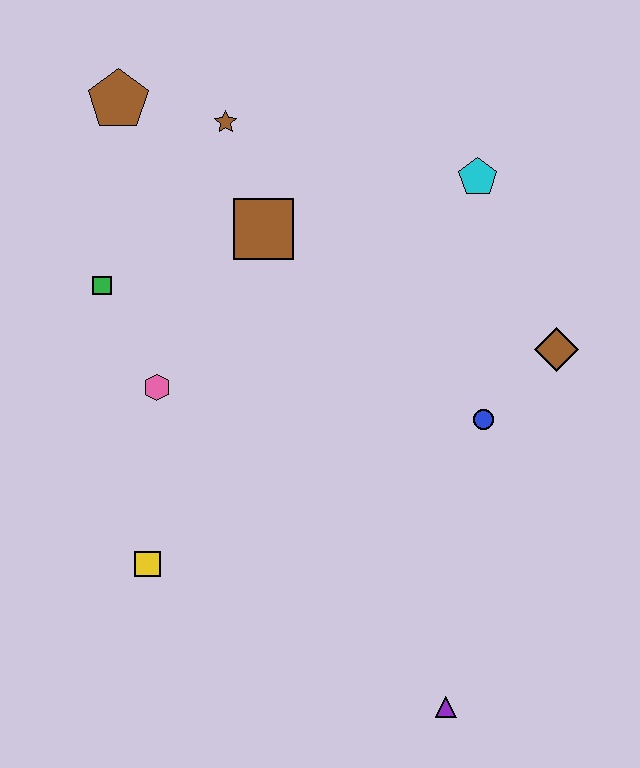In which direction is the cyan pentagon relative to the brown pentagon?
The cyan pentagon is to the right of the brown pentagon.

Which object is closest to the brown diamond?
The blue circle is closest to the brown diamond.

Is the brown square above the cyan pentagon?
No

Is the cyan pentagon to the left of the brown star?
No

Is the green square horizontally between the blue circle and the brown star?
No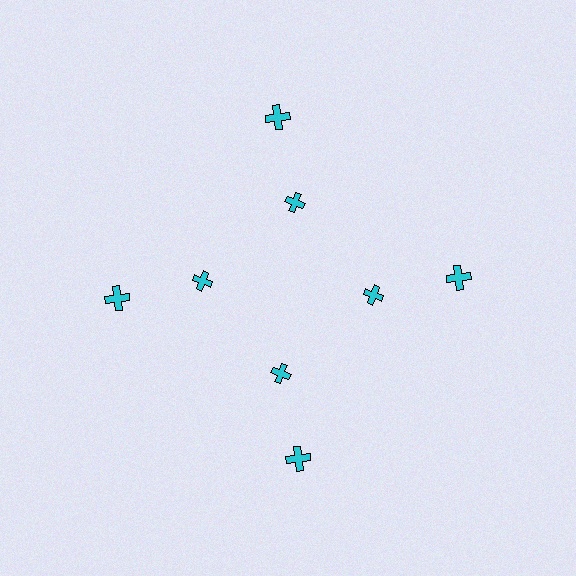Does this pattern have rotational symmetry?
Yes, this pattern has 4-fold rotational symmetry. It looks the same after rotating 90 degrees around the center.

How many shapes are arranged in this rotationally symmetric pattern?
There are 8 shapes, arranged in 4 groups of 2.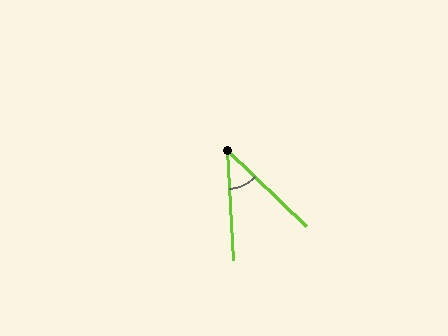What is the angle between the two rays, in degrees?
Approximately 43 degrees.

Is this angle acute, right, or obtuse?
It is acute.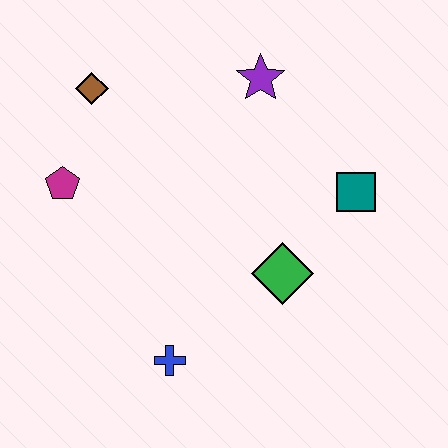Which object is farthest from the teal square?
The magenta pentagon is farthest from the teal square.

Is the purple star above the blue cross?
Yes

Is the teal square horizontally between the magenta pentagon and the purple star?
No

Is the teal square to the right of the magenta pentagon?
Yes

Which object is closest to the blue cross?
The green diamond is closest to the blue cross.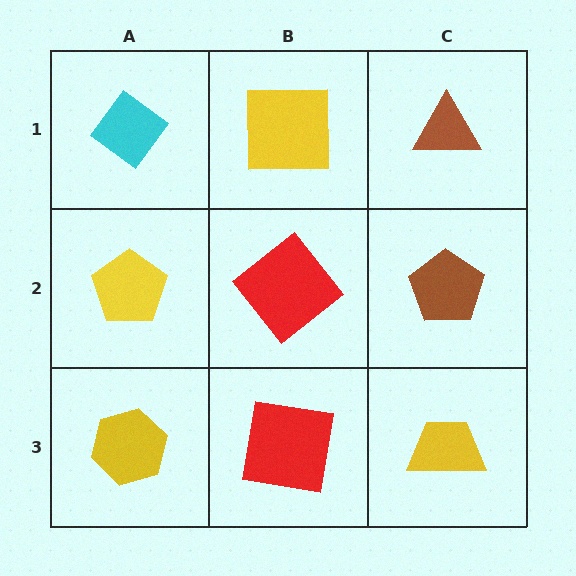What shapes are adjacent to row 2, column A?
A cyan diamond (row 1, column A), a yellow hexagon (row 3, column A), a red diamond (row 2, column B).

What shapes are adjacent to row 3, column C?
A brown pentagon (row 2, column C), a red square (row 3, column B).